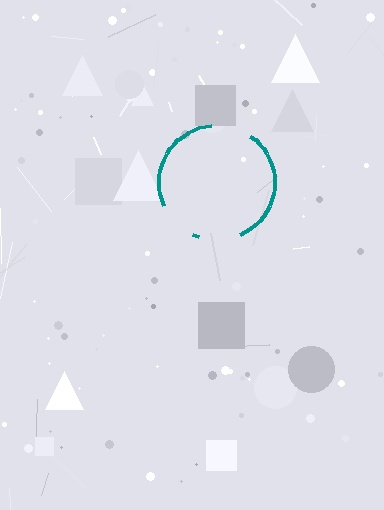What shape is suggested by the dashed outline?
The dashed outline suggests a circle.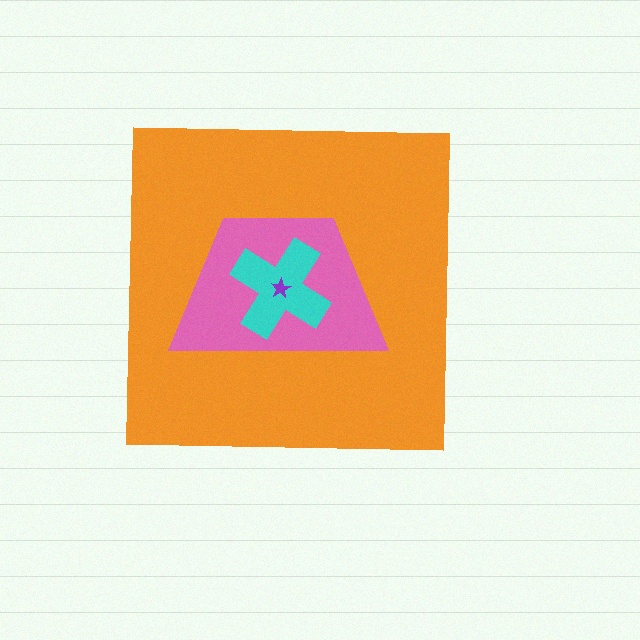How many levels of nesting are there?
4.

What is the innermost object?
The purple star.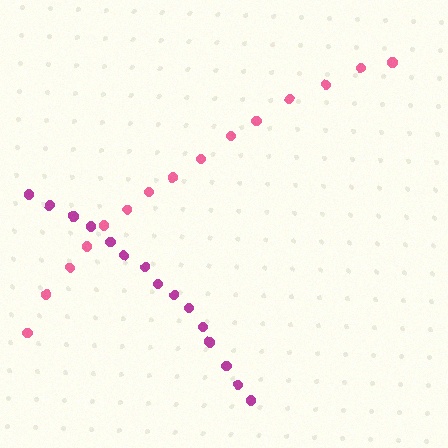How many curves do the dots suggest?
There are 2 distinct paths.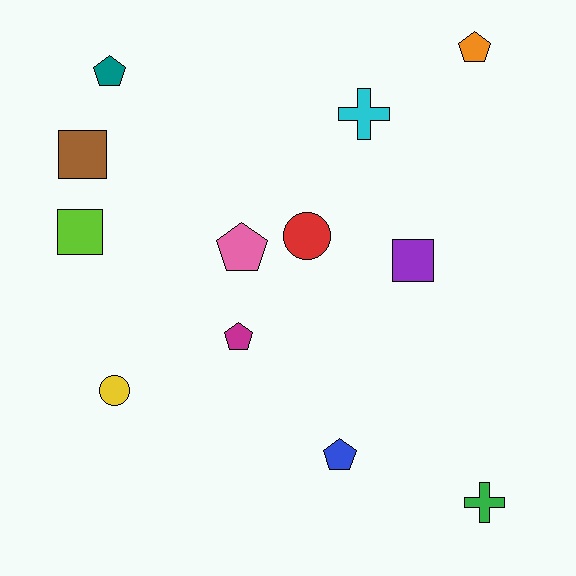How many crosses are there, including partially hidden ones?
There are 2 crosses.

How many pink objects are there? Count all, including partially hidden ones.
There is 1 pink object.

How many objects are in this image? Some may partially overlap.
There are 12 objects.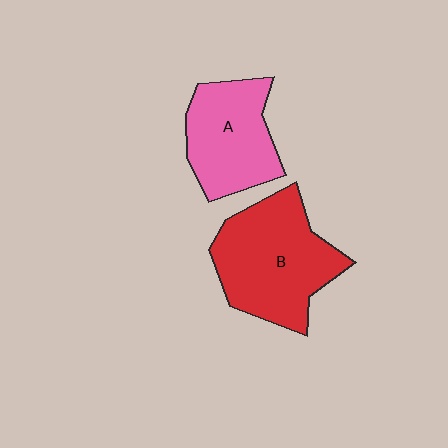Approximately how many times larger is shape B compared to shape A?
Approximately 1.3 times.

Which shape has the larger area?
Shape B (red).